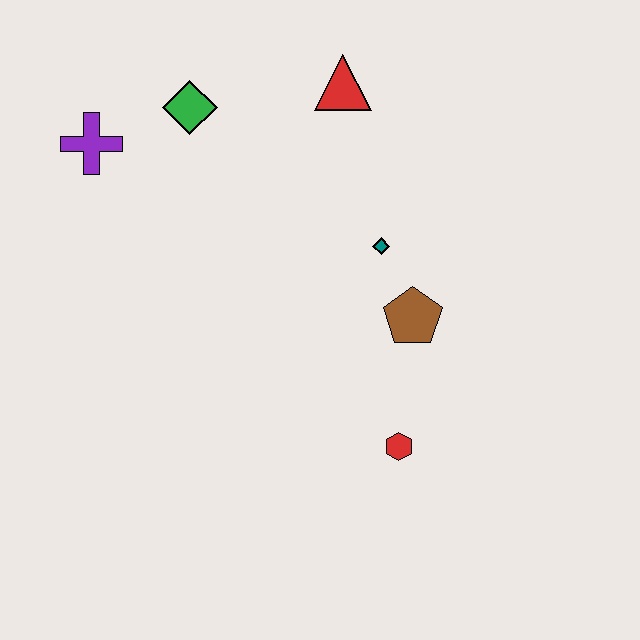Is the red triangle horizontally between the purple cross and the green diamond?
No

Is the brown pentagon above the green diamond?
No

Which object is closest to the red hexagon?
The brown pentagon is closest to the red hexagon.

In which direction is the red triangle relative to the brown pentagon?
The red triangle is above the brown pentagon.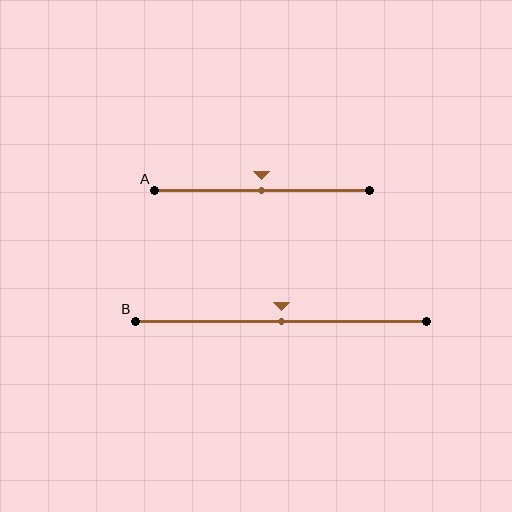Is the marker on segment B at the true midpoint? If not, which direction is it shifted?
Yes, the marker on segment B is at the true midpoint.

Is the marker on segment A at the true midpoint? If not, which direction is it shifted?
Yes, the marker on segment A is at the true midpoint.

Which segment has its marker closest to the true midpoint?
Segment A has its marker closest to the true midpoint.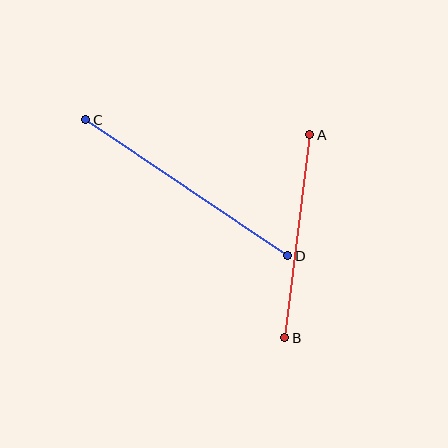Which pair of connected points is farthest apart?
Points C and D are farthest apart.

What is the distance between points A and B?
The distance is approximately 204 pixels.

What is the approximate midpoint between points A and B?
The midpoint is at approximately (297, 236) pixels.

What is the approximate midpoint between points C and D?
The midpoint is at approximately (187, 188) pixels.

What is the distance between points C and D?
The distance is approximately 244 pixels.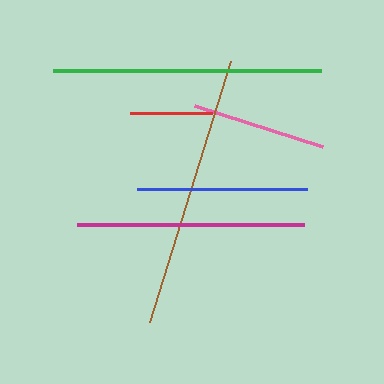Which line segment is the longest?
The brown line is the longest at approximately 273 pixels.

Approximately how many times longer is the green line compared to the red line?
The green line is approximately 3.3 times the length of the red line.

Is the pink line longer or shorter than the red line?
The pink line is longer than the red line.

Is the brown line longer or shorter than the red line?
The brown line is longer than the red line.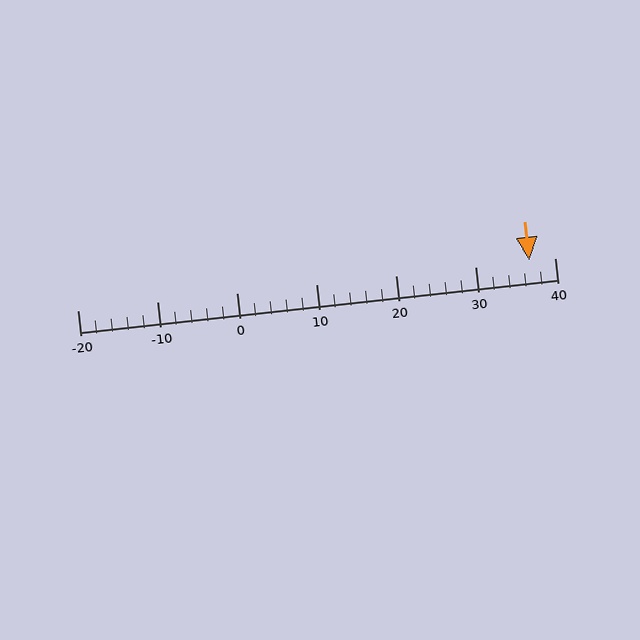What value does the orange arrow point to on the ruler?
The orange arrow points to approximately 37.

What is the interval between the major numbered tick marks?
The major tick marks are spaced 10 units apart.